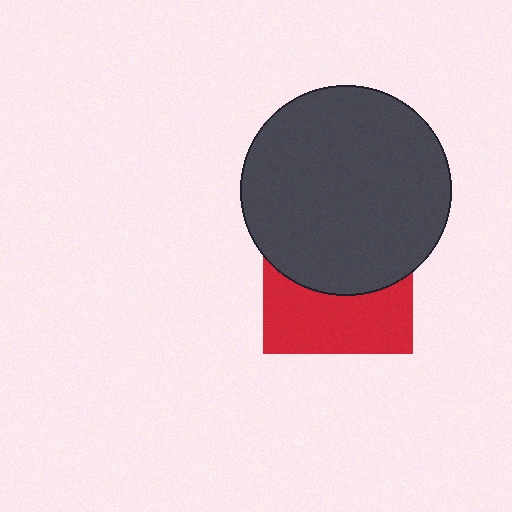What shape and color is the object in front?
The object in front is a dark gray circle.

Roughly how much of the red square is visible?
About half of it is visible (roughly 45%).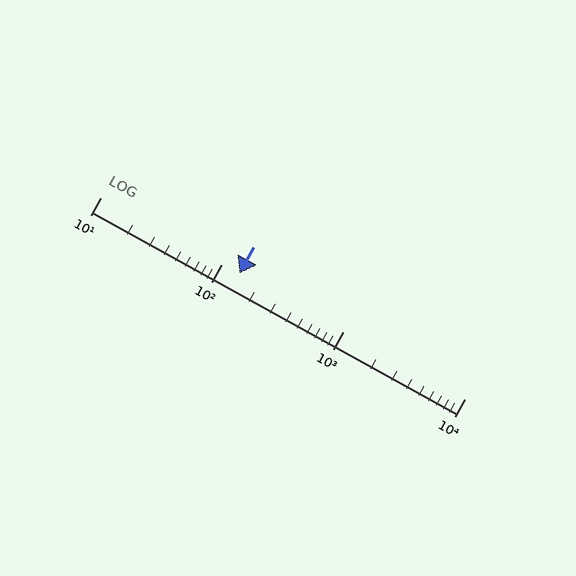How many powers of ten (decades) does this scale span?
The scale spans 3 decades, from 10 to 10000.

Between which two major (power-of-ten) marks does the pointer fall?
The pointer is between 100 and 1000.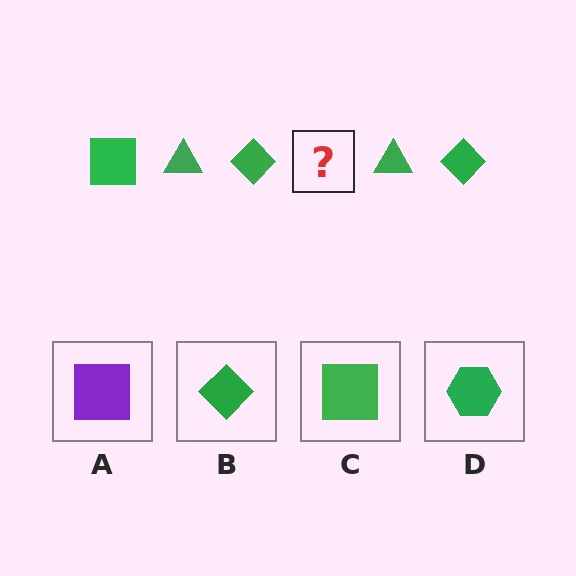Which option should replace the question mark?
Option C.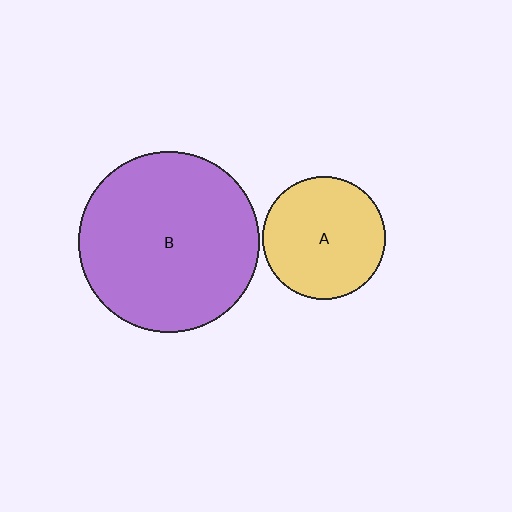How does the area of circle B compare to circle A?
Approximately 2.2 times.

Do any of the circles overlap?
No, none of the circles overlap.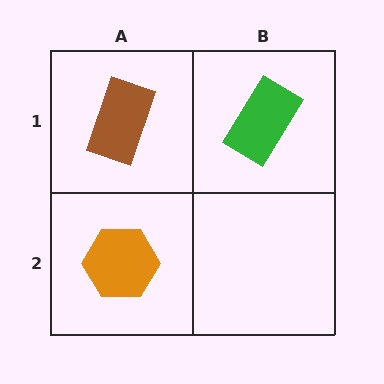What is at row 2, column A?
An orange hexagon.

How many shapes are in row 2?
1 shape.